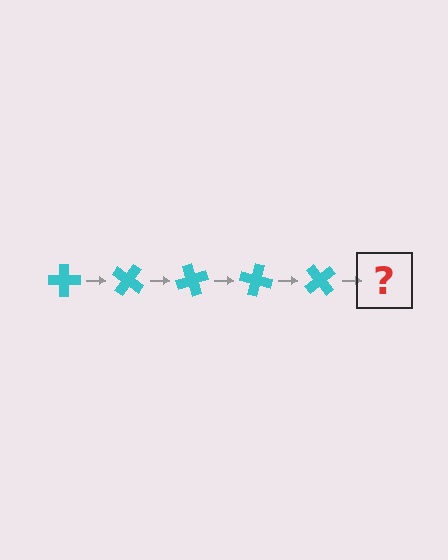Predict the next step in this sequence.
The next step is a cyan cross rotated 175 degrees.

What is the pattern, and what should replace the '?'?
The pattern is that the cross rotates 35 degrees each step. The '?' should be a cyan cross rotated 175 degrees.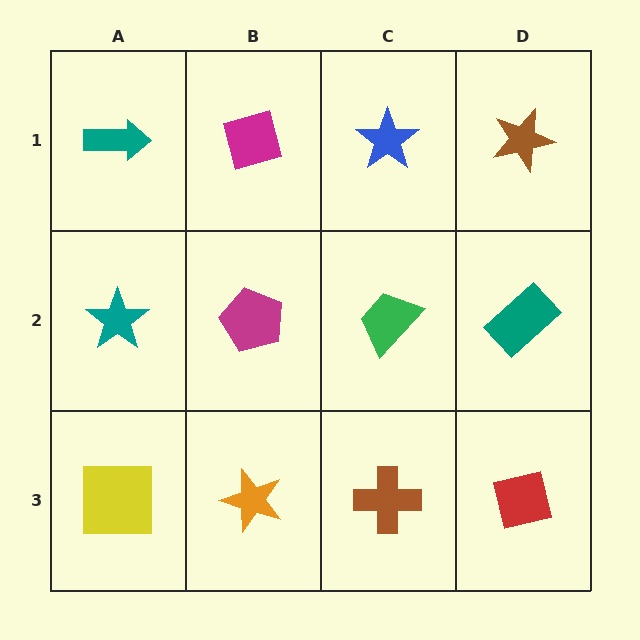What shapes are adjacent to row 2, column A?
A teal arrow (row 1, column A), a yellow square (row 3, column A), a magenta pentagon (row 2, column B).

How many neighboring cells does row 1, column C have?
3.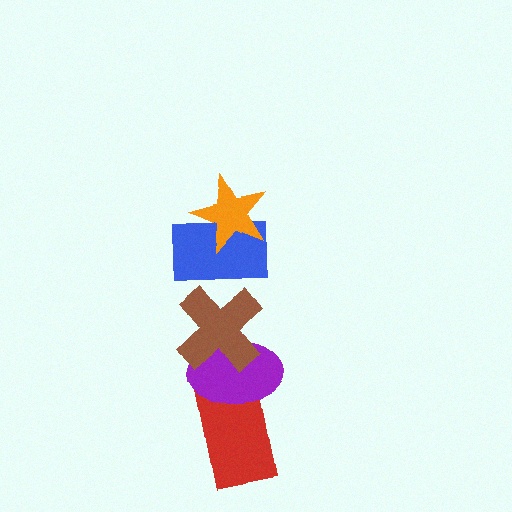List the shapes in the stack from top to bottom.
From top to bottom: the orange star, the blue rectangle, the brown cross, the purple ellipse, the red rectangle.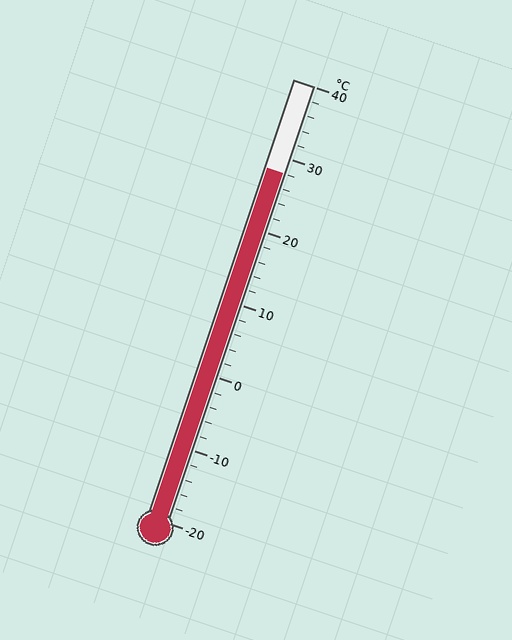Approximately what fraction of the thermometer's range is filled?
The thermometer is filled to approximately 80% of its range.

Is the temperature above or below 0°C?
The temperature is above 0°C.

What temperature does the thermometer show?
The thermometer shows approximately 28°C.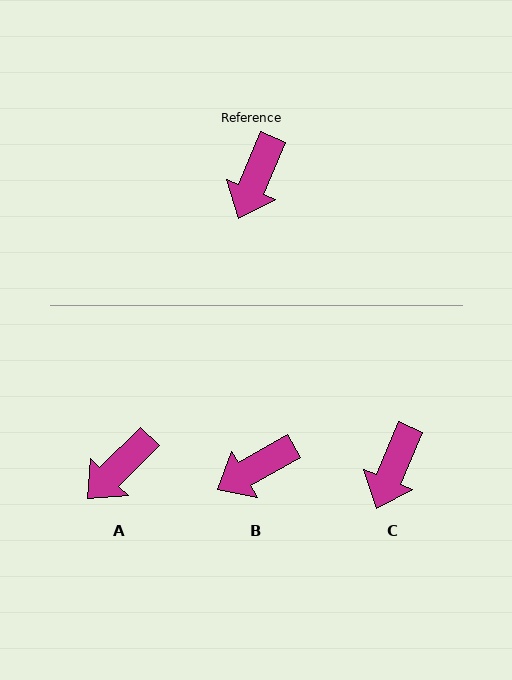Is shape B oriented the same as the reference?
No, it is off by about 38 degrees.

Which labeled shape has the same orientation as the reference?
C.